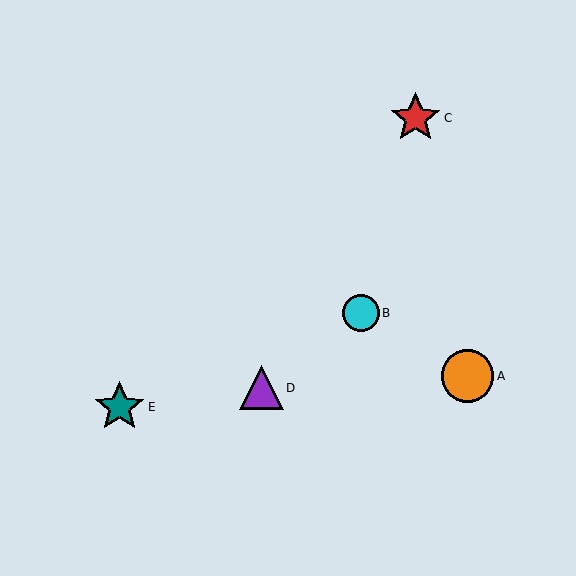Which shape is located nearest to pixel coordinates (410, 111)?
The red star (labeled C) at (415, 118) is nearest to that location.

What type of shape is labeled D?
Shape D is a purple triangle.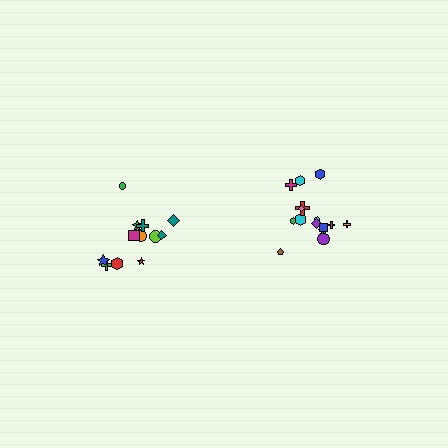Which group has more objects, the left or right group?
The right group.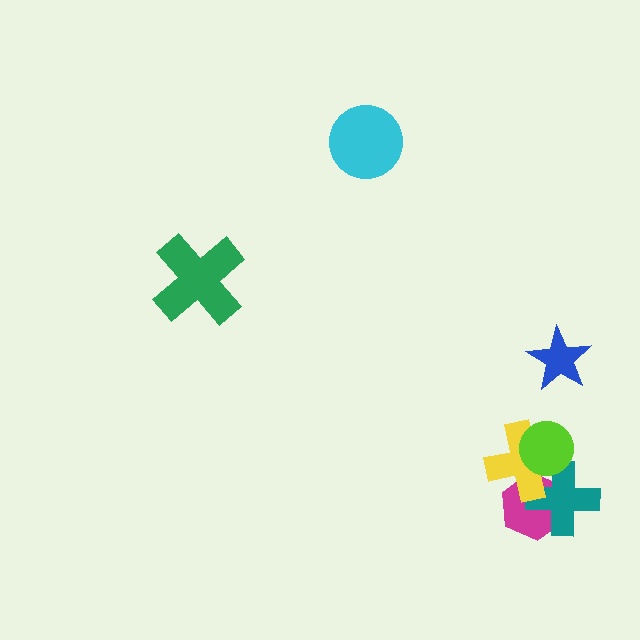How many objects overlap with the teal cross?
3 objects overlap with the teal cross.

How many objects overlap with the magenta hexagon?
2 objects overlap with the magenta hexagon.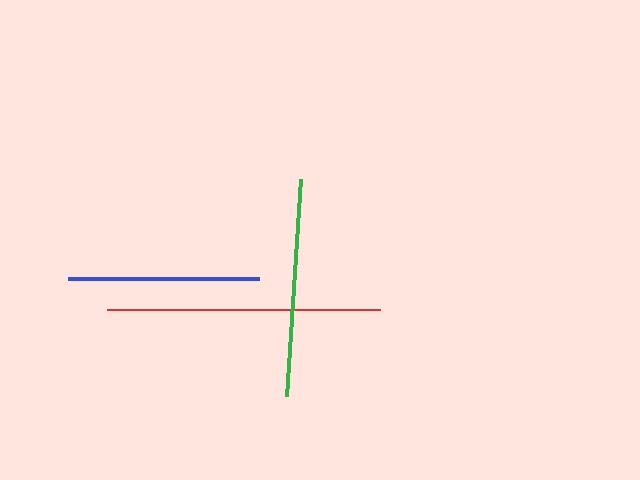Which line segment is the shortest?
The blue line is the shortest at approximately 191 pixels.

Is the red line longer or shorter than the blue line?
The red line is longer than the blue line.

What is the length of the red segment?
The red segment is approximately 273 pixels long.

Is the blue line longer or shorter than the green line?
The green line is longer than the blue line.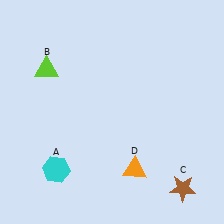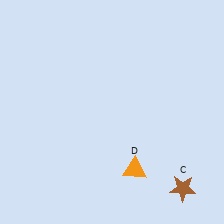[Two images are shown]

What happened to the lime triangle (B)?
The lime triangle (B) was removed in Image 2. It was in the top-left area of Image 1.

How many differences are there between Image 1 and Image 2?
There are 2 differences between the two images.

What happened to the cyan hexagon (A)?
The cyan hexagon (A) was removed in Image 2. It was in the bottom-left area of Image 1.